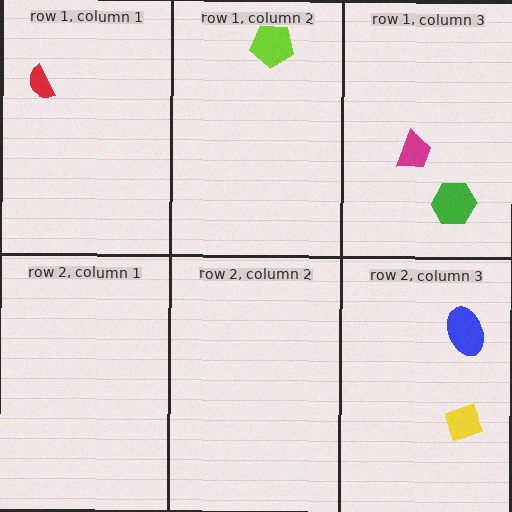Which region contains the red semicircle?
The row 1, column 1 region.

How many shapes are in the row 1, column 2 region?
1.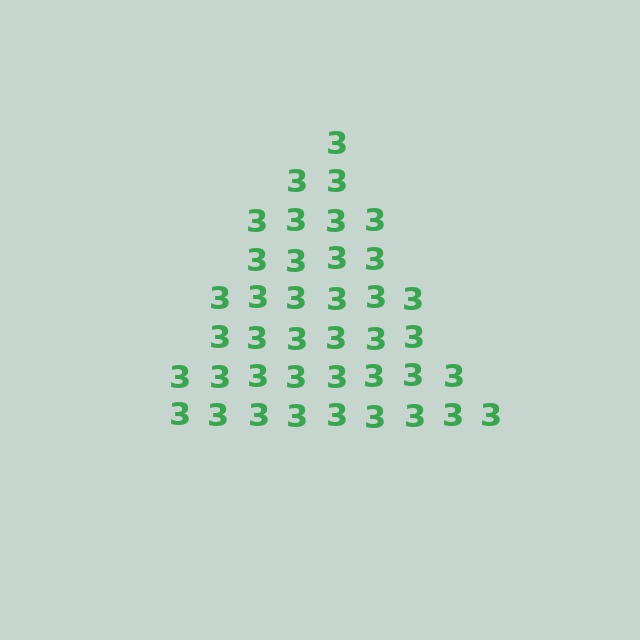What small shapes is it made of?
It is made of small digit 3's.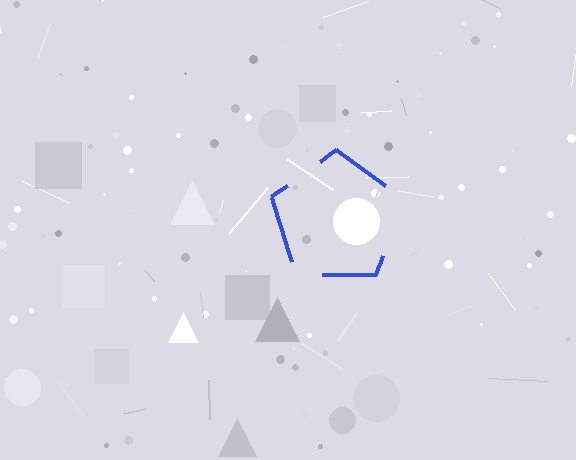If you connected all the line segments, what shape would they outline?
They would outline a pentagon.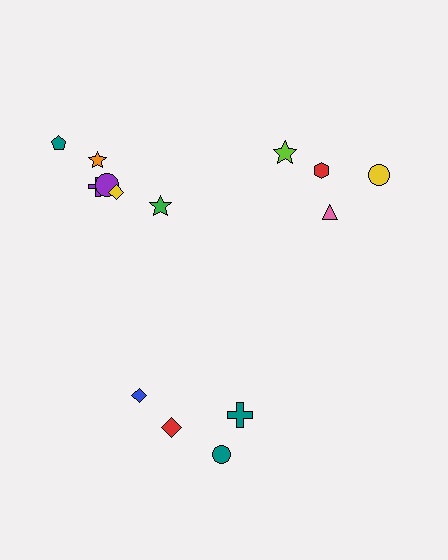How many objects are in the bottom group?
There are 4 objects.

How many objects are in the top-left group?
There are 6 objects.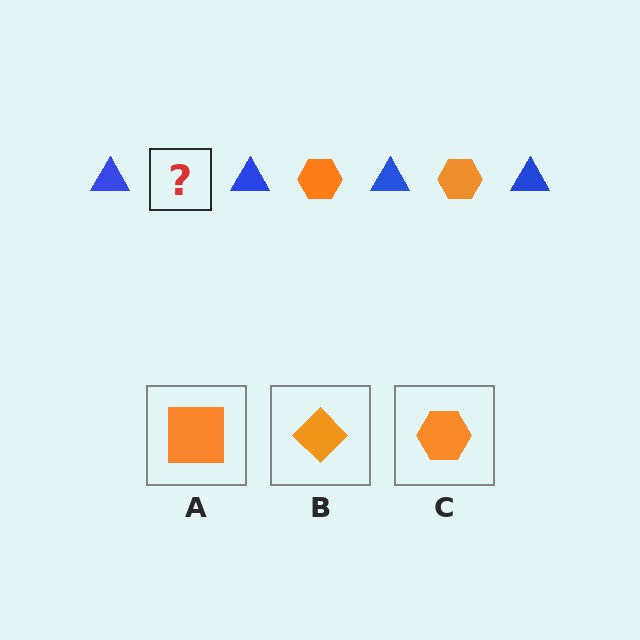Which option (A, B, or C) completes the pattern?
C.